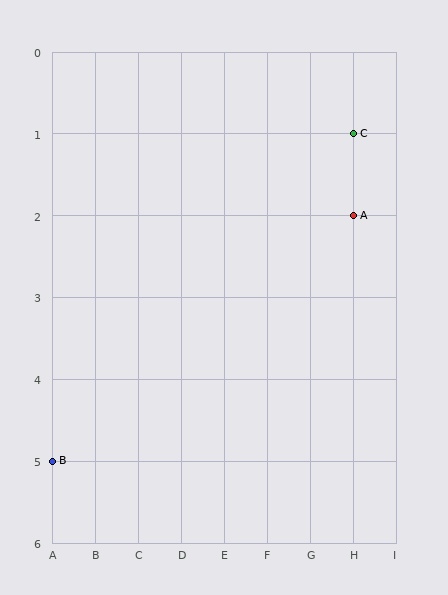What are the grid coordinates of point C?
Point C is at grid coordinates (H, 1).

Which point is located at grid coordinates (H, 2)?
Point A is at (H, 2).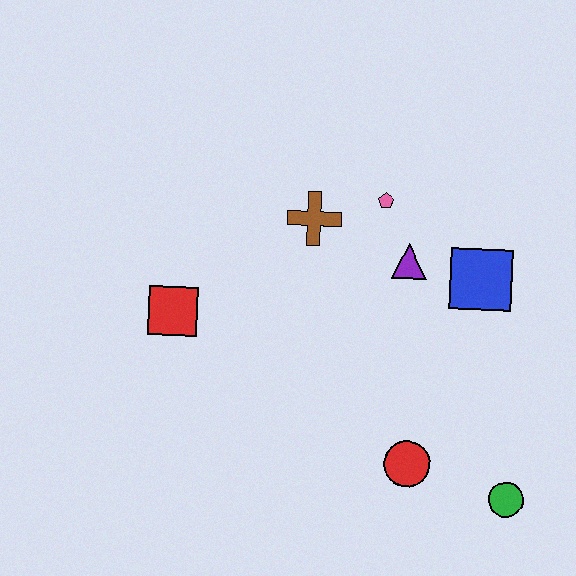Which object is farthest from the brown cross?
The green circle is farthest from the brown cross.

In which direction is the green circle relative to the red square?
The green circle is to the right of the red square.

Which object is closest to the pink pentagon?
The purple triangle is closest to the pink pentagon.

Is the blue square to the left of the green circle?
Yes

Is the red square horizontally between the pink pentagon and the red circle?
No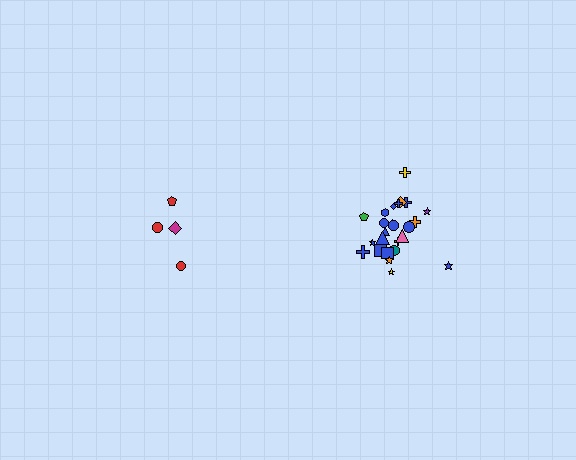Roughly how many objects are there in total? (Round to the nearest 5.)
Roughly 30 objects in total.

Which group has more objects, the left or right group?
The right group.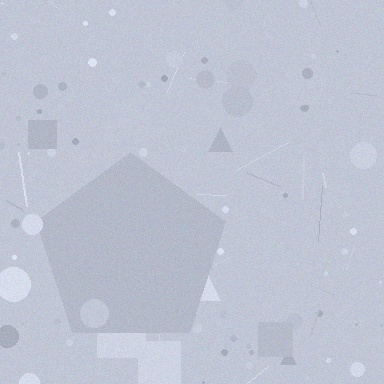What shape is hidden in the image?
A pentagon is hidden in the image.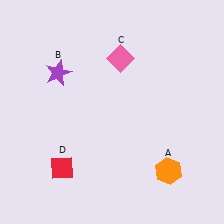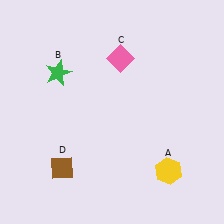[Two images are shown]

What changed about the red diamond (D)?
In Image 1, D is red. In Image 2, it changed to brown.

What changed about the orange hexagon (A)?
In Image 1, A is orange. In Image 2, it changed to yellow.